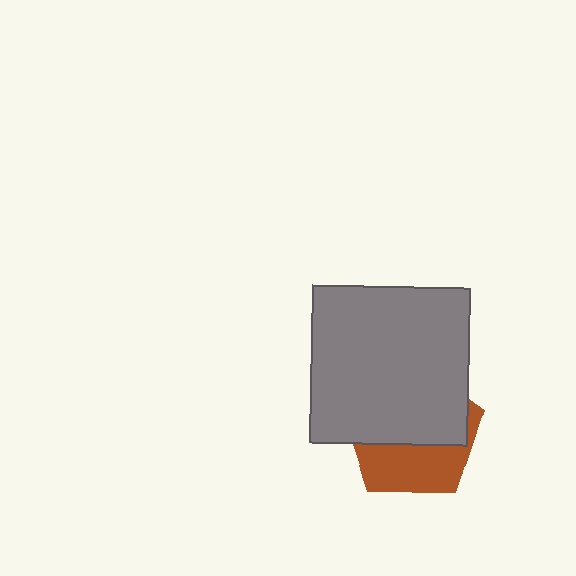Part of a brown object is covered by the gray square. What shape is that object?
It is a pentagon.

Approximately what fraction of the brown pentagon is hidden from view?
Roughly 61% of the brown pentagon is hidden behind the gray square.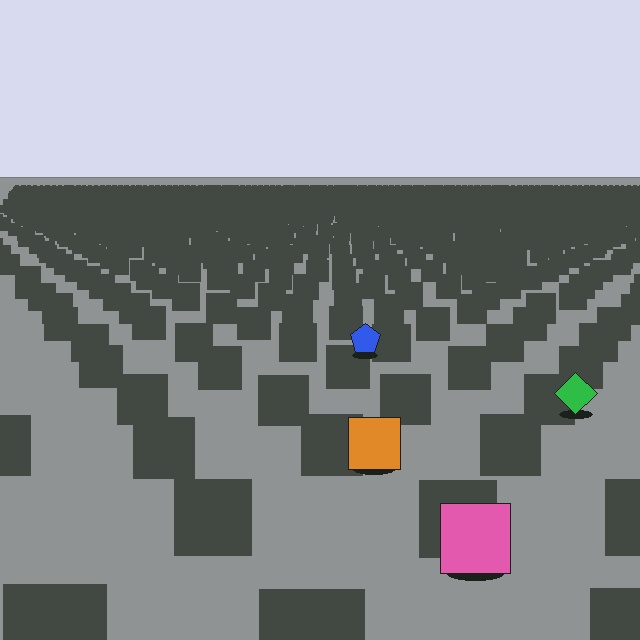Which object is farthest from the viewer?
The blue pentagon is farthest from the viewer. It appears smaller and the ground texture around it is denser.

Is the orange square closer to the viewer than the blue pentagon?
Yes. The orange square is closer — you can tell from the texture gradient: the ground texture is coarser near it.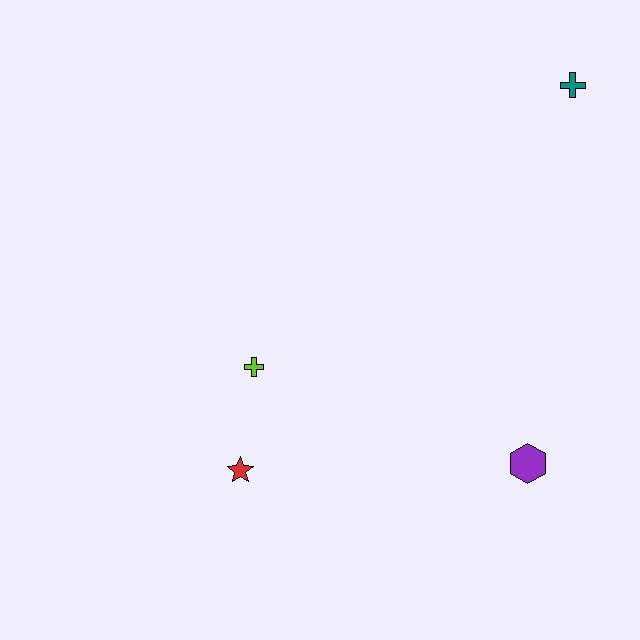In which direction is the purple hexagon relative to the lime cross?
The purple hexagon is to the right of the lime cross.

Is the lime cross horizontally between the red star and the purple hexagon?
Yes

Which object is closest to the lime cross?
The red star is closest to the lime cross.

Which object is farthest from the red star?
The teal cross is farthest from the red star.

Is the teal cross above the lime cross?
Yes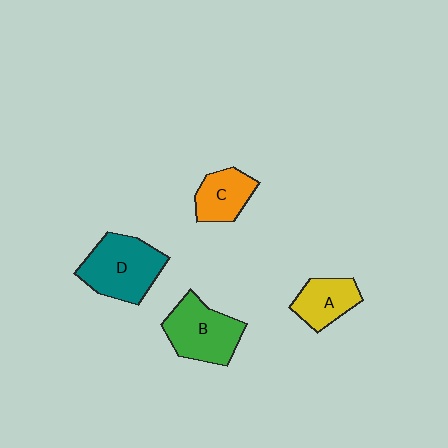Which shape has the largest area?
Shape D (teal).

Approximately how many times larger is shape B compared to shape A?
Approximately 1.5 times.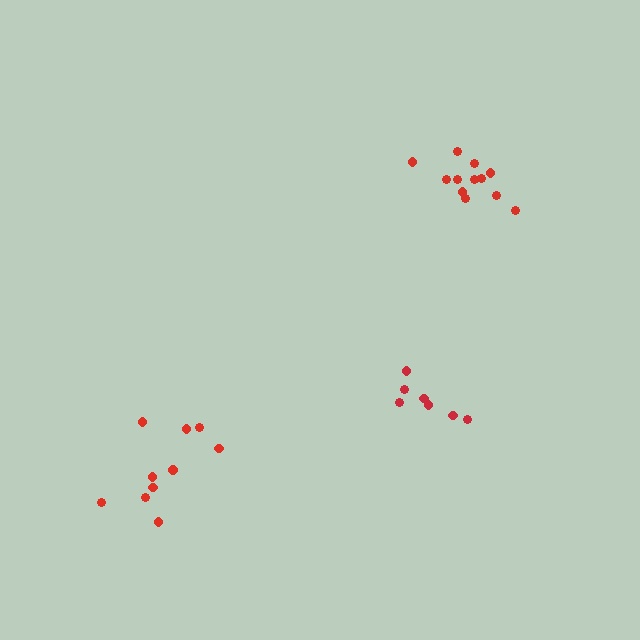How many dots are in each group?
Group 1: 10 dots, Group 2: 12 dots, Group 3: 7 dots (29 total).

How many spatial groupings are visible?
There are 3 spatial groupings.